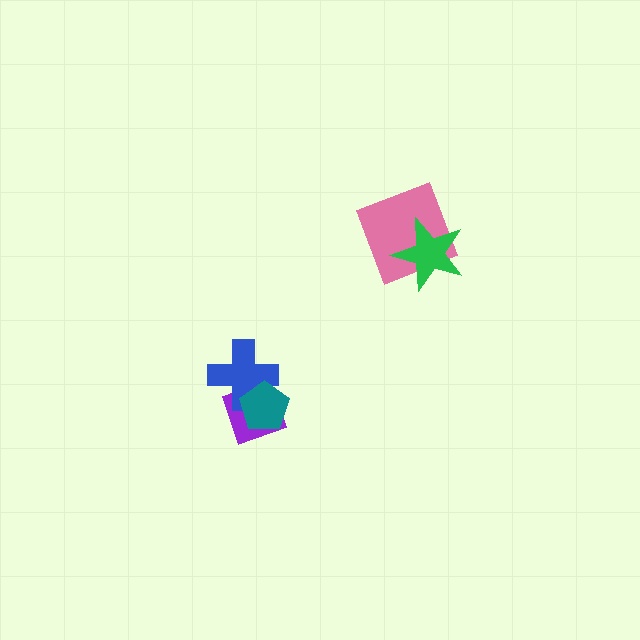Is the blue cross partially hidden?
Yes, it is partially covered by another shape.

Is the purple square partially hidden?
Yes, it is partially covered by another shape.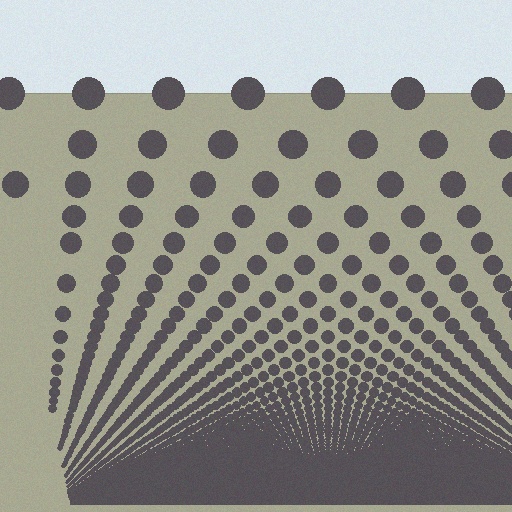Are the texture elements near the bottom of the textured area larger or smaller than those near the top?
Smaller. The gradient is inverted — elements near the bottom are smaller and denser.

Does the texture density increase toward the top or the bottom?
Density increases toward the bottom.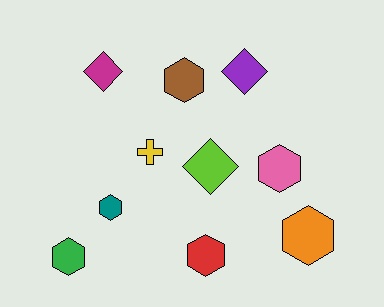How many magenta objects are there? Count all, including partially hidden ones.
There is 1 magenta object.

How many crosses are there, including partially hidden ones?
There is 1 cross.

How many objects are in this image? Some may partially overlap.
There are 10 objects.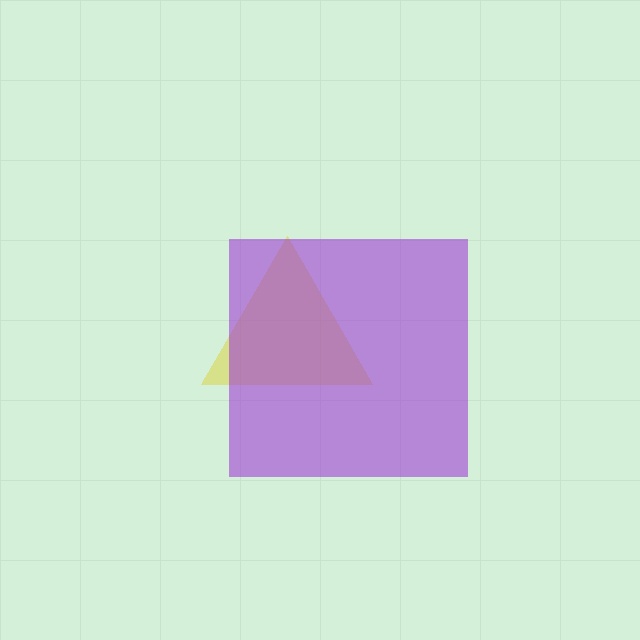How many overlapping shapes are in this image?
There are 2 overlapping shapes in the image.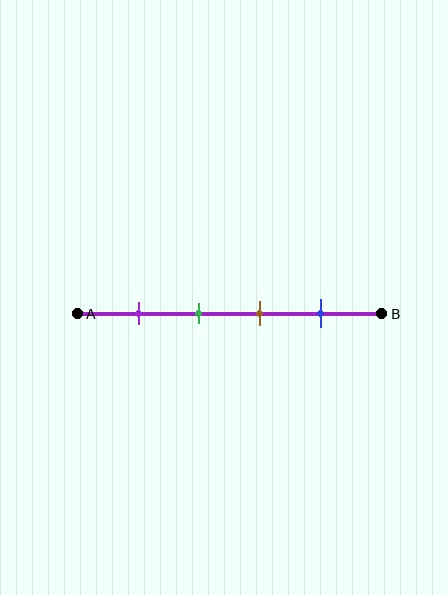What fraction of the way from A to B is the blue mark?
The blue mark is approximately 80% (0.8) of the way from A to B.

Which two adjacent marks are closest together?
The green and brown marks are the closest adjacent pair.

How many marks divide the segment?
There are 4 marks dividing the segment.